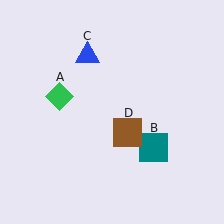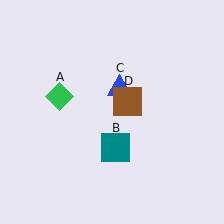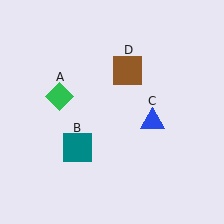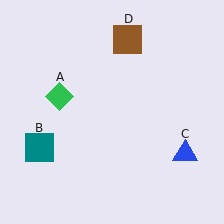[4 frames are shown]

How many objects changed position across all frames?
3 objects changed position: teal square (object B), blue triangle (object C), brown square (object D).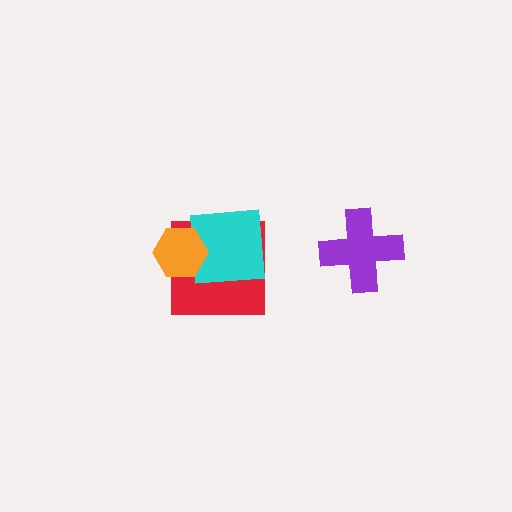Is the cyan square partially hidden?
Yes, it is partially covered by another shape.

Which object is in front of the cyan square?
The orange hexagon is in front of the cyan square.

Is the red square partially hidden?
Yes, it is partially covered by another shape.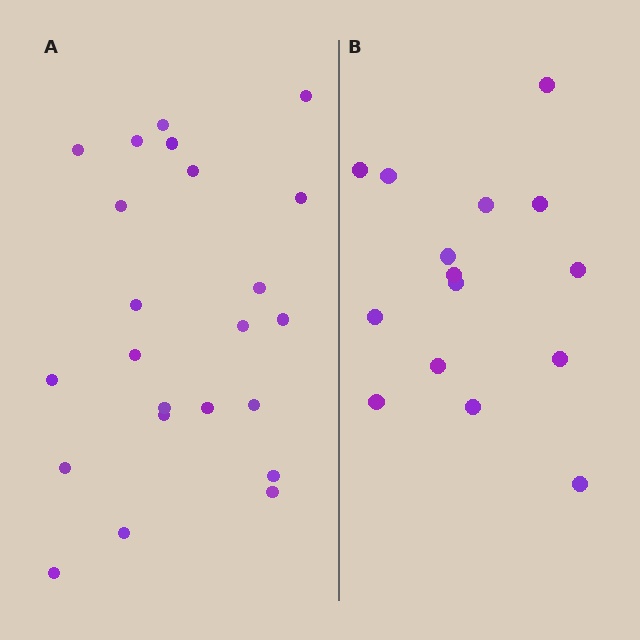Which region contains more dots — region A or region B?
Region A (the left region) has more dots.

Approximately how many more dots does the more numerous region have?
Region A has roughly 8 or so more dots than region B.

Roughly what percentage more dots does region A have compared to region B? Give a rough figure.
About 55% more.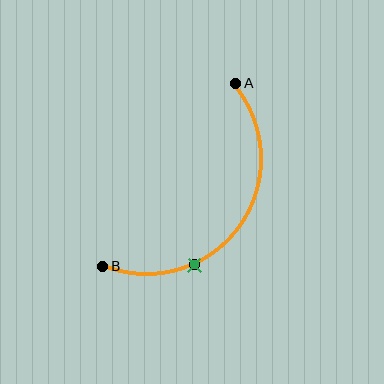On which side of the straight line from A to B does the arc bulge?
The arc bulges below and to the right of the straight line connecting A and B.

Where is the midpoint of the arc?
The arc midpoint is the point on the curve farthest from the straight line joining A and B. It sits below and to the right of that line.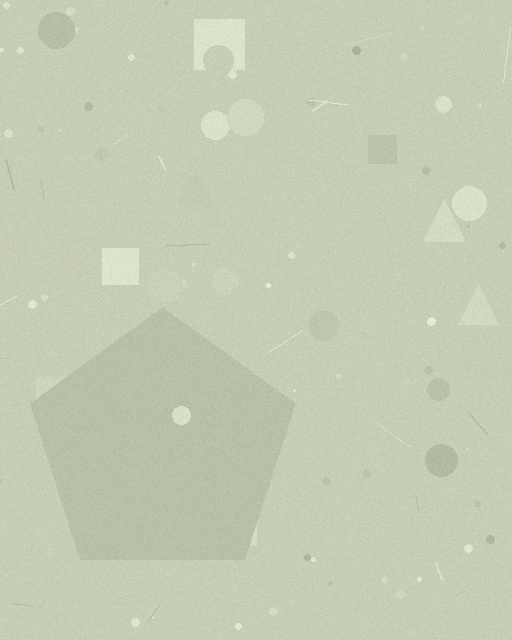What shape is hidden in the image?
A pentagon is hidden in the image.